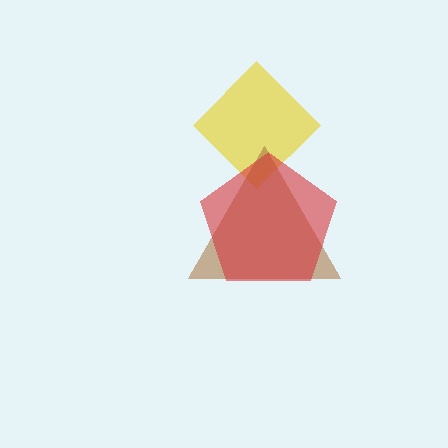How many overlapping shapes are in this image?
There are 3 overlapping shapes in the image.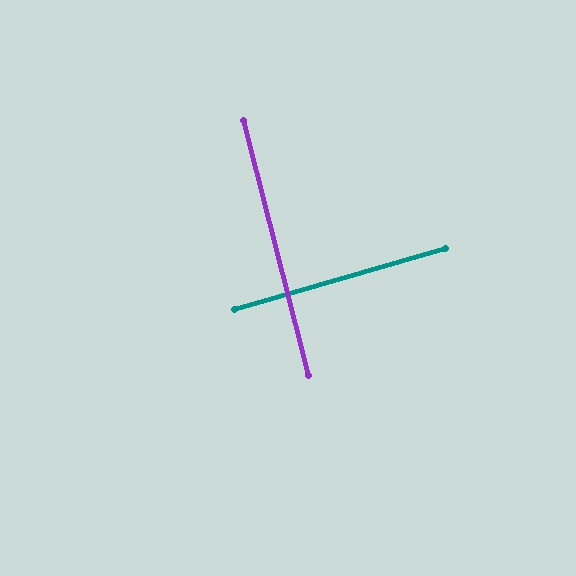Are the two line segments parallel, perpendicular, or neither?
Perpendicular — they meet at approximately 88°.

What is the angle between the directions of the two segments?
Approximately 88 degrees.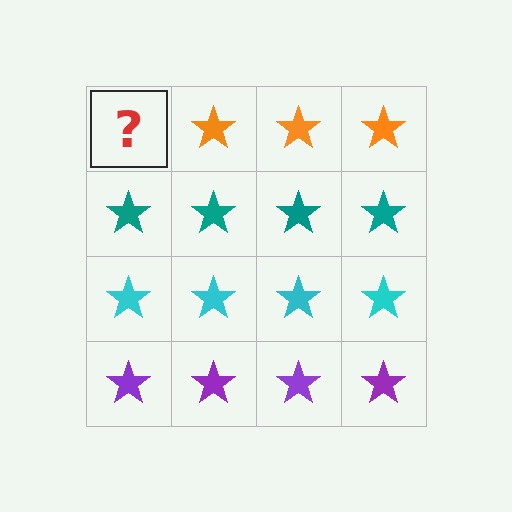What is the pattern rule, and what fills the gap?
The rule is that each row has a consistent color. The gap should be filled with an orange star.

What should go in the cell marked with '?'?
The missing cell should contain an orange star.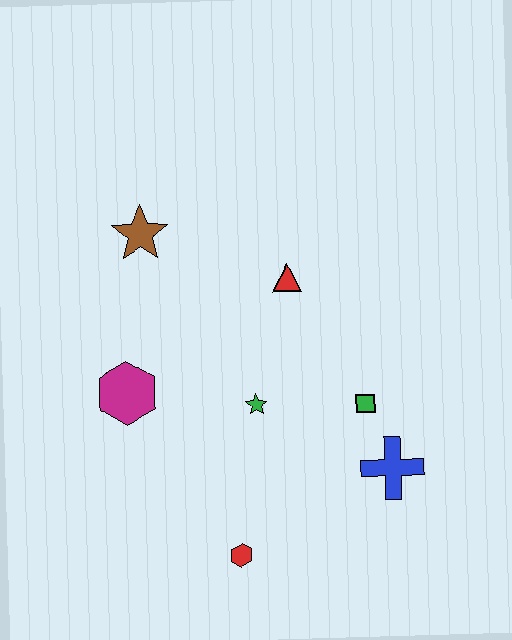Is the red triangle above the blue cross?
Yes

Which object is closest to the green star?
The green square is closest to the green star.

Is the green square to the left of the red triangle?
No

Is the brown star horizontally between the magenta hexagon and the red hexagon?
Yes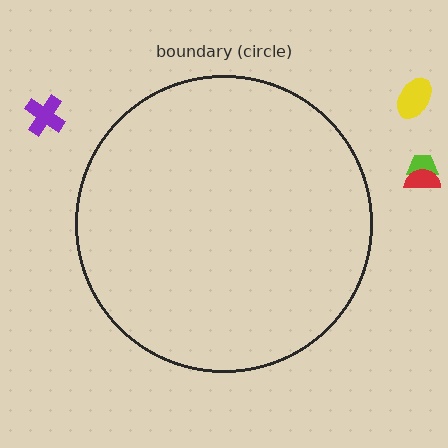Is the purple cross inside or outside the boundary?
Outside.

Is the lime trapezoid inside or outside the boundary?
Outside.